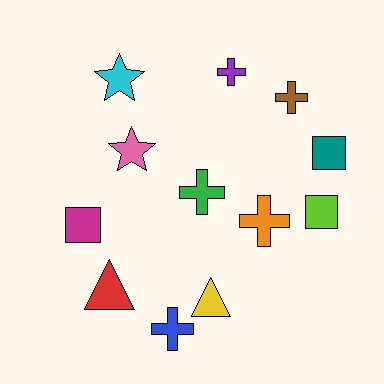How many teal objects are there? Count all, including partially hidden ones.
There is 1 teal object.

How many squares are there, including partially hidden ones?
There are 3 squares.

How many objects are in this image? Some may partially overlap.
There are 12 objects.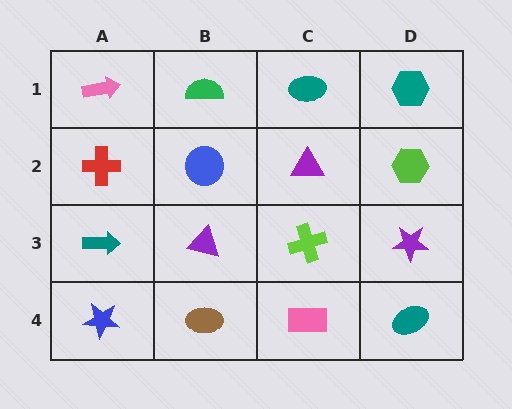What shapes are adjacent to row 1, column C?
A purple triangle (row 2, column C), a green semicircle (row 1, column B), a teal hexagon (row 1, column D).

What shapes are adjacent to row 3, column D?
A lime hexagon (row 2, column D), a teal ellipse (row 4, column D), a lime cross (row 3, column C).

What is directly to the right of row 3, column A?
A purple triangle.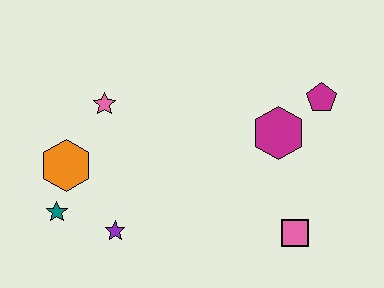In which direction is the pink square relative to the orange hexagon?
The pink square is to the right of the orange hexagon.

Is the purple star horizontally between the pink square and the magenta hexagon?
No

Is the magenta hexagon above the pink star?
No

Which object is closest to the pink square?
The magenta hexagon is closest to the pink square.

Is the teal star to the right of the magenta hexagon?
No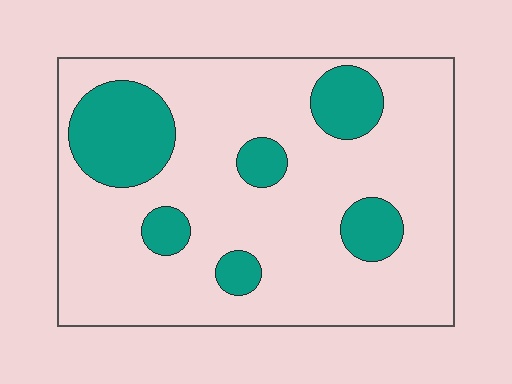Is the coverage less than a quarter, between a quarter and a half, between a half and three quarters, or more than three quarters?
Less than a quarter.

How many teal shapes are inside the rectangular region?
6.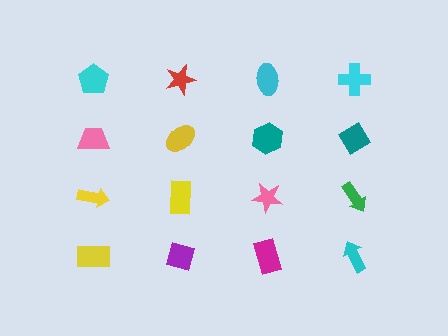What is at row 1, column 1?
A cyan pentagon.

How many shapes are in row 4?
4 shapes.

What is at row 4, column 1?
A yellow rectangle.